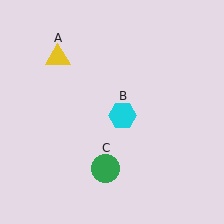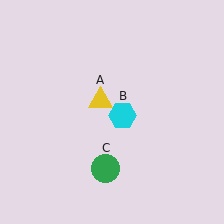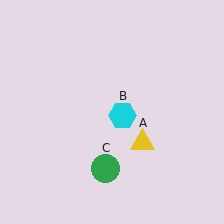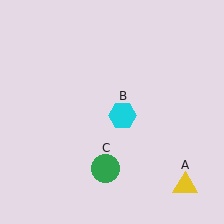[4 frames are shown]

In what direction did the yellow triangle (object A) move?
The yellow triangle (object A) moved down and to the right.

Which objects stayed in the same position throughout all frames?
Cyan hexagon (object B) and green circle (object C) remained stationary.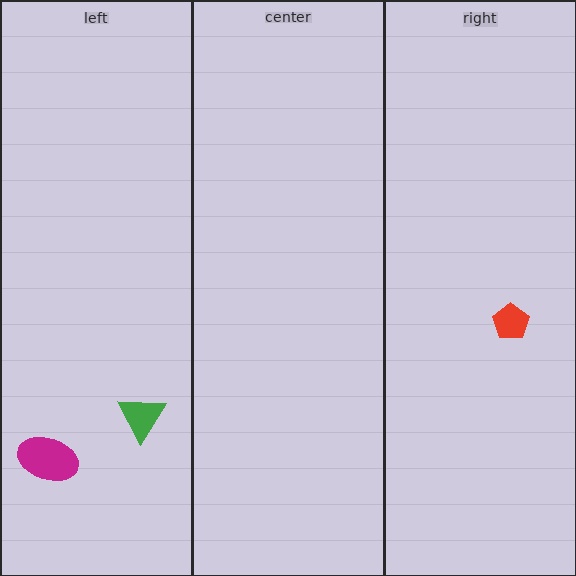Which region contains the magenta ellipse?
The left region.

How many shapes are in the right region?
1.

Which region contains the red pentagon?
The right region.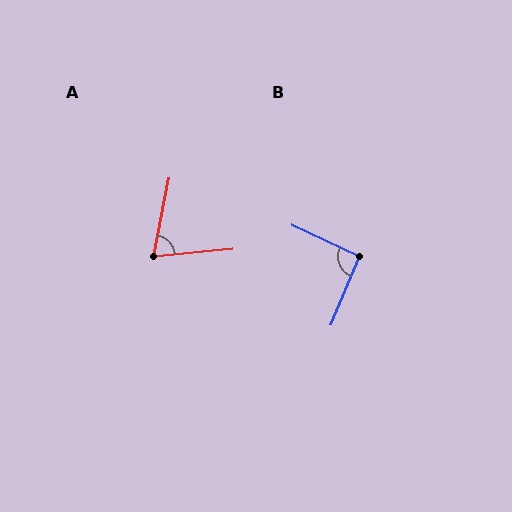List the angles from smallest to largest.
A (73°), B (92°).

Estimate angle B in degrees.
Approximately 92 degrees.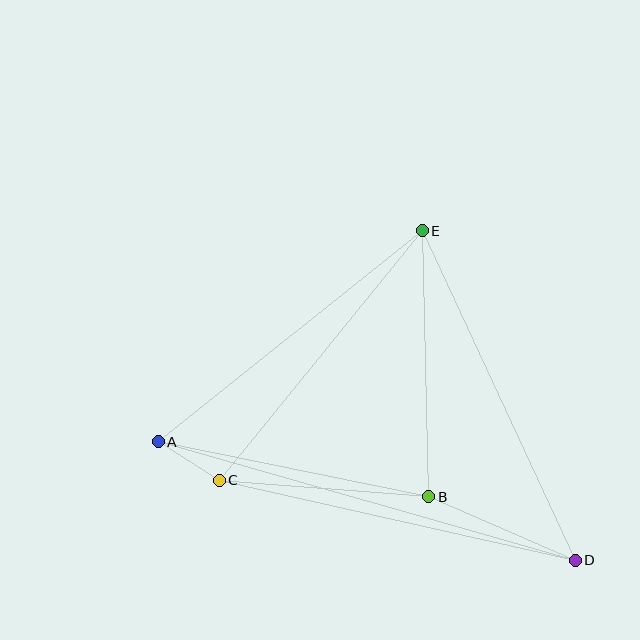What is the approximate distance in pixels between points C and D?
The distance between C and D is approximately 365 pixels.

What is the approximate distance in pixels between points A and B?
The distance between A and B is approximately 276 pixels.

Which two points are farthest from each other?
Points A and D are farthest from each other.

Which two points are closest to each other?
Points A and C are closest to each other.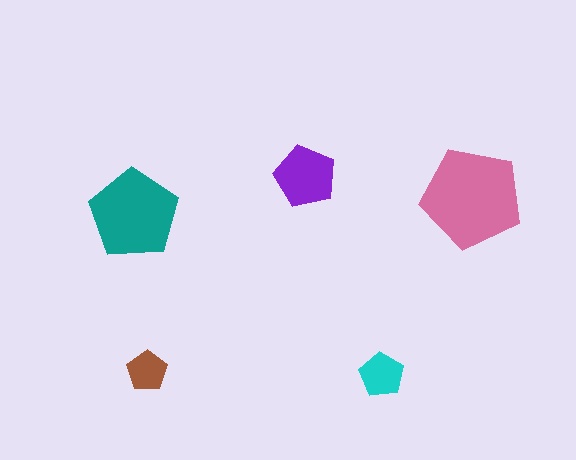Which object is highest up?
The purple pentagon is topmost.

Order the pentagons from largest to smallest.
the pink one, the teal one, the purple one, the cyan one, the brown one.